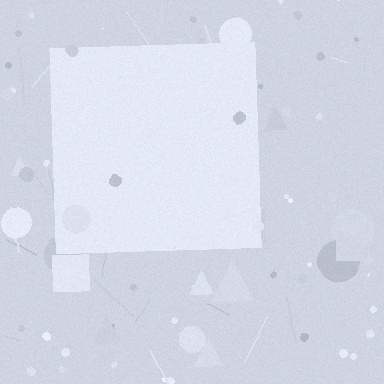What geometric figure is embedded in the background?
A square is embedded in the background.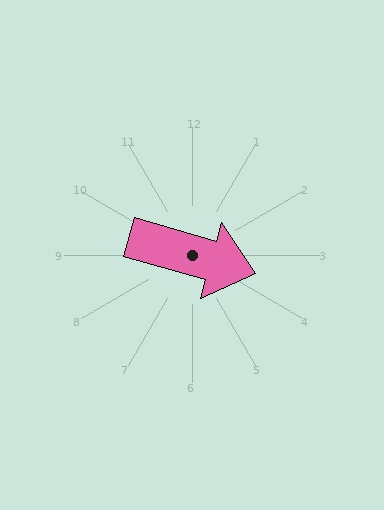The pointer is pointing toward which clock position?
Roughly 4 o'clock.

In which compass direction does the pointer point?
East.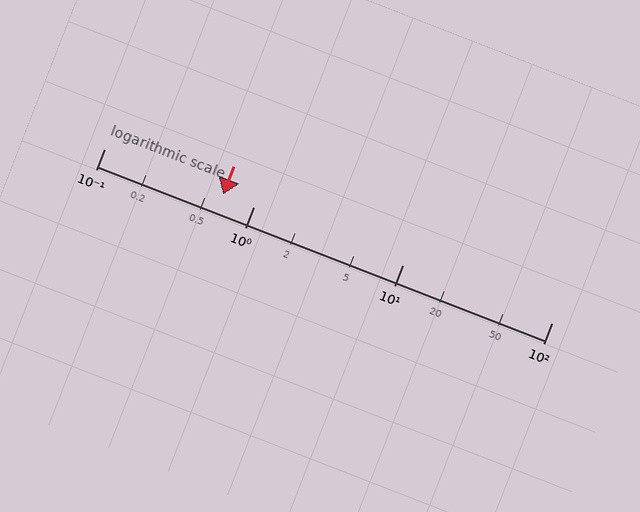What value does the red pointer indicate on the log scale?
The pointer indicates approximately 0.63.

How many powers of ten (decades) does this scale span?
The scale spans 3 decades, from 0.1 to 100.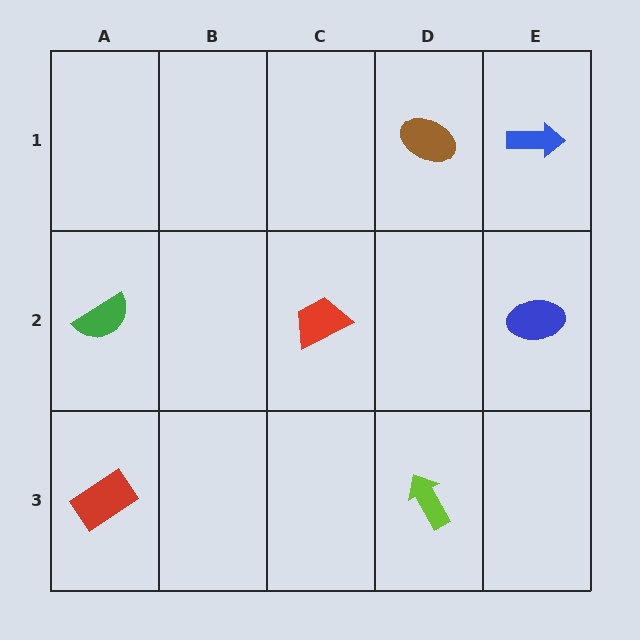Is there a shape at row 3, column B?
No, that cell is empty.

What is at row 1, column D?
A brown ellipse.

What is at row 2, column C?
A red trapezoid.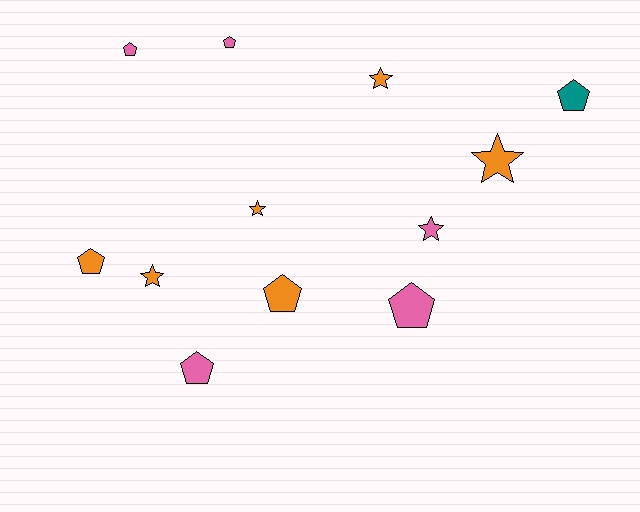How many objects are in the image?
There are 12 objects.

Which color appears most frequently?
Orange, with 6 objects.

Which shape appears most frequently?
Pentagon, with 7 objects.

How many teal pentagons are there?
There is 1 teal pentagon.